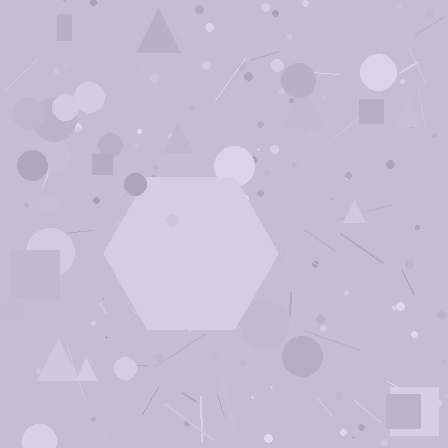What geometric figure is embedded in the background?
A hexagon is embedded in the background.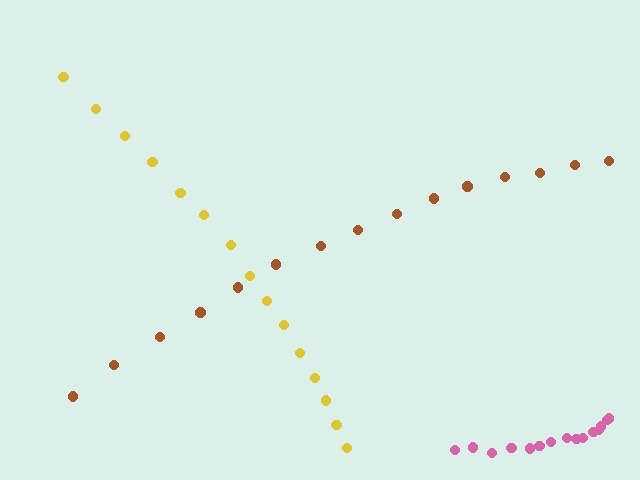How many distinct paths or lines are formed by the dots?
There are 3 distinct paths.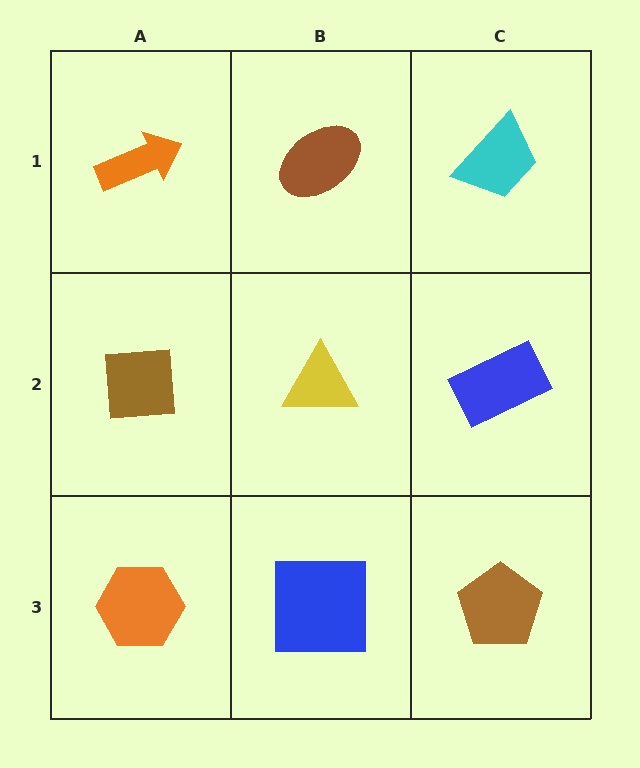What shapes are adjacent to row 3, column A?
A brown square (row 2, column A), a blue square (row 3, column B).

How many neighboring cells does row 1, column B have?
3.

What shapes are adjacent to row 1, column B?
A yellow triangle (row 2, column B), an orange arrow (row 1, column A), a cyan trapezoid (row 1, column C).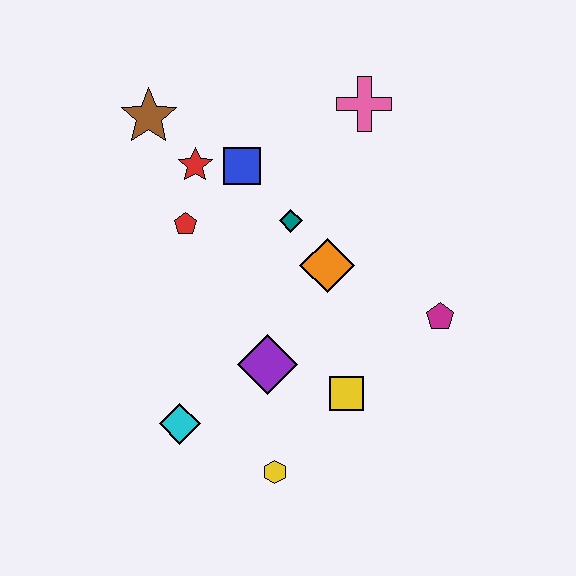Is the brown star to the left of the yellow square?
Yes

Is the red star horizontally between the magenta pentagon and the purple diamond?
No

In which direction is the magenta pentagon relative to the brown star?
The magenta pentagon is to the right of the brown star.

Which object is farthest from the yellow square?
The brown star is farthest from the yellow square.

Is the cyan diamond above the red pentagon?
No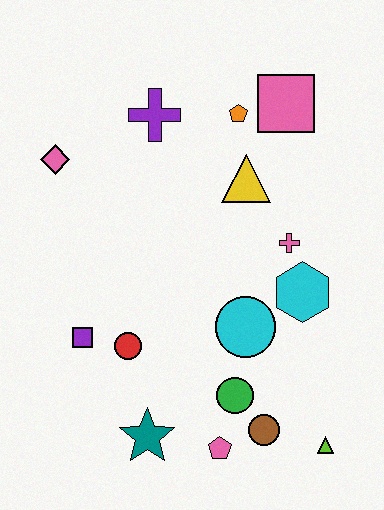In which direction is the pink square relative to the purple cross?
The pink square is to the right of the purple cross.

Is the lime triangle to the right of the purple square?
Yes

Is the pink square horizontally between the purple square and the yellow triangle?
No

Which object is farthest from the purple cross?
The lime triangle is farthest from the purple cross.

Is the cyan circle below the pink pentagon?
No